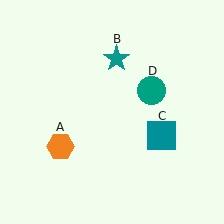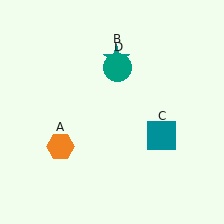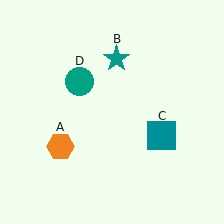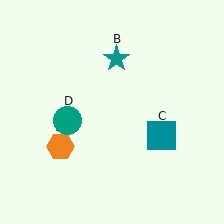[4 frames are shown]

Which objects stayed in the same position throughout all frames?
Orange hexagon (object A) and teal star (object B) and teal square (object C) remained stationary.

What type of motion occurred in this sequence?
The teal circle (object D) rotated counterclockwise around the center of the scene.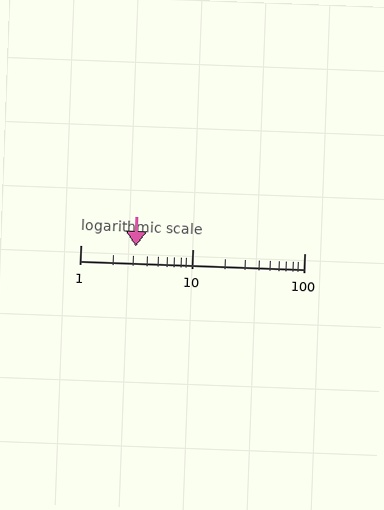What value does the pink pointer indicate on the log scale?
The pointer indicates approximately 3.1.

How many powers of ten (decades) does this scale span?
The scale spans 2 decades, from 1 to 100.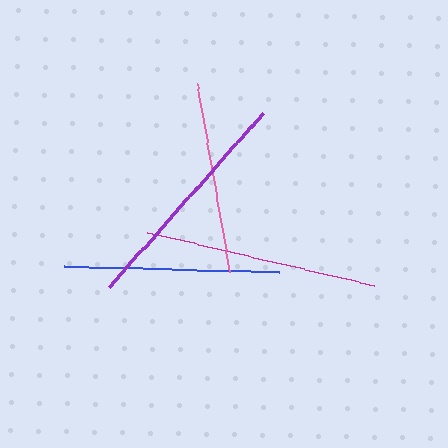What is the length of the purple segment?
The purple segment is approximately 233 pixels long.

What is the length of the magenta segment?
The magenta segment is approximately 234 pixels long.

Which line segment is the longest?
The magenta line is the longest at approximately 234 pixels.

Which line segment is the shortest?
The pink line is the shortest at approximately 191 pixels.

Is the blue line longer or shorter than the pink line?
The blue line is longer than the pink line.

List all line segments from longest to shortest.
From longest to shortest: magenta, purple, blue, pink.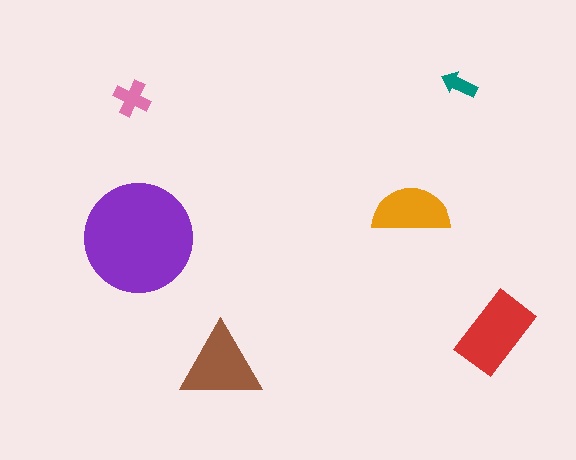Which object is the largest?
The purple circle.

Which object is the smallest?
The teal arrow.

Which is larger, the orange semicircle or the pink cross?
The orange semicircle.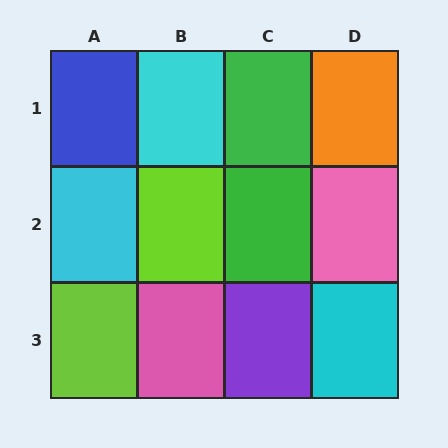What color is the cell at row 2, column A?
Cyan.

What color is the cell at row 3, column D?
Cyan.